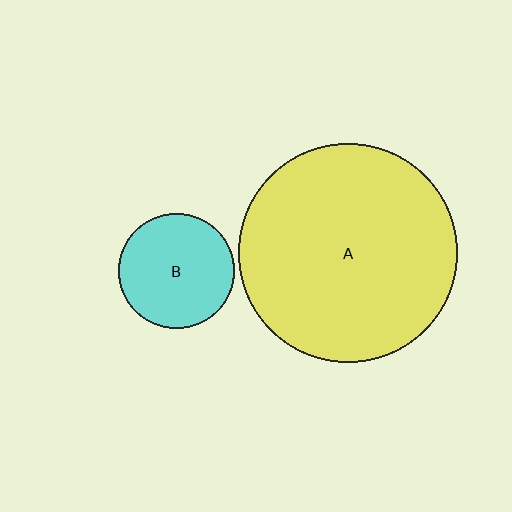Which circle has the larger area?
Circle A (yellow).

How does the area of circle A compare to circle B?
Approximately 3.6 times.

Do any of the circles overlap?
No, none of the circles overlap.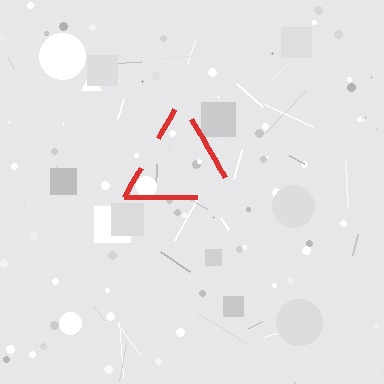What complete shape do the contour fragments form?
The contour fragments form a triangle.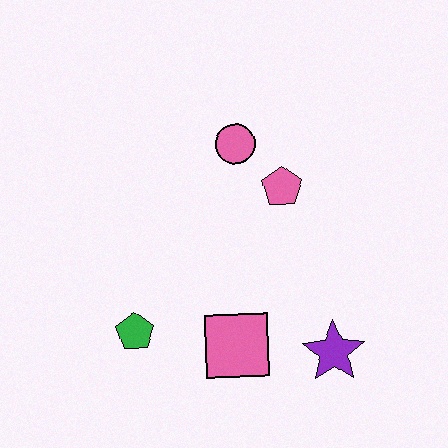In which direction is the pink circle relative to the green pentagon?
The pink circle is above the green pentagon.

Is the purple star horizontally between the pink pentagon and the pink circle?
No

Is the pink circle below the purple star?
No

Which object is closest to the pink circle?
The pink pentagon is closest to the pink circle.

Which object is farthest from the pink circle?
The purple star is farthest from the pink circle.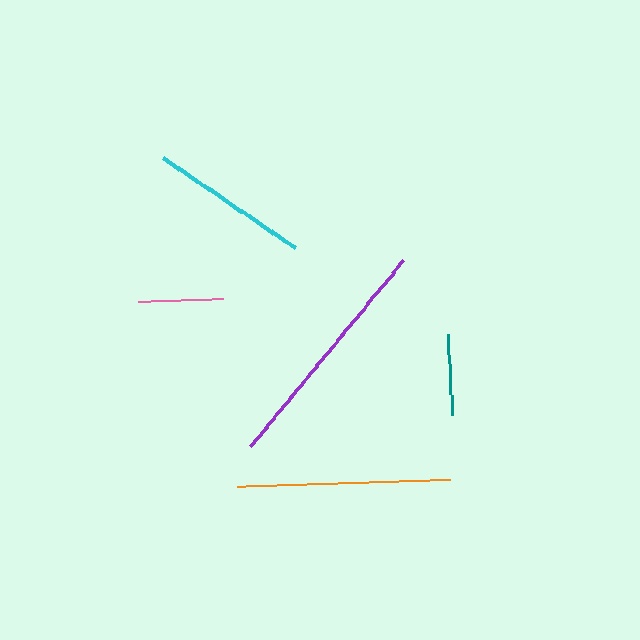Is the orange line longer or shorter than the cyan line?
The orange line is longer than the cyan line.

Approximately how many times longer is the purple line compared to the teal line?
The purple line is approximately 3.0 times the length of the teal line.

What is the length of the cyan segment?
The cyan segment is approximately 160 pixels long.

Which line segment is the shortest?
The teal line is the shortest at approximately 80 pixels.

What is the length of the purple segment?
The purple segment is approximately 241 pixels long.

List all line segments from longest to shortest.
From longest to shortest: purple, orange, cyan, pink, teal.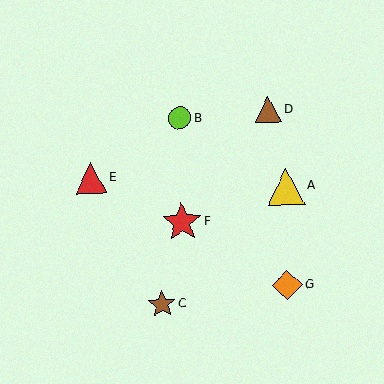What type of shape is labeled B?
Shape B is a lime circle.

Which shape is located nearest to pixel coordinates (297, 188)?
The yellow triangle (labeled A) at (286, 187) is nearest to that location.